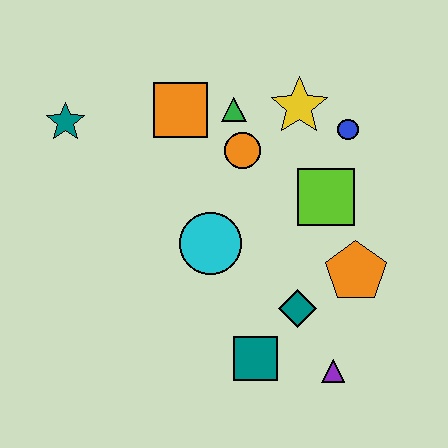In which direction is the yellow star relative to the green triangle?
The yellow star is to the right of the green triangle.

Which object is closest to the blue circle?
The yellow star is closest to the blue circle.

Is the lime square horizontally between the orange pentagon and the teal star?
Yes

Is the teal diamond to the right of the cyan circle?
Yes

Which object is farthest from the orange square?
The purple triangle is farthest from the orange square.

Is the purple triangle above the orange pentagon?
No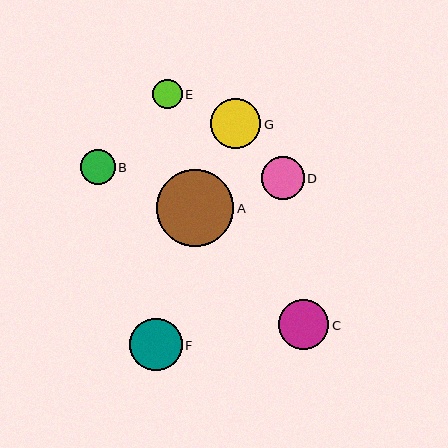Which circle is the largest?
Circle A is the largest with a size of approximately 77 pixels.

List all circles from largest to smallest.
From largest to smallest: A, F, C, G, D, B, E.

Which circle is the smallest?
Circle E is the smallest with a size of approximately 29 pixels.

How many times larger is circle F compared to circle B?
Circle F is approximately 1.5 times the size of circle B.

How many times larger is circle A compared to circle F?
Circle A is approximately 1.5 times the size of circle F.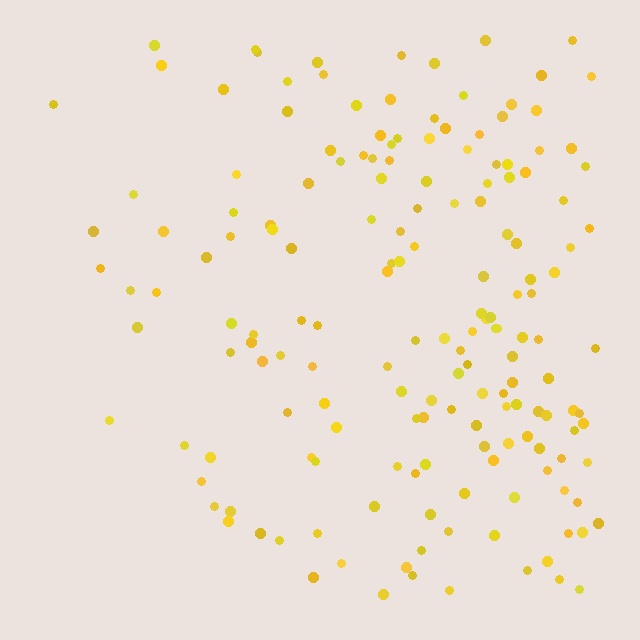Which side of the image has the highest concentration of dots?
The right.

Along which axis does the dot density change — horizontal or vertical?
Horizontal.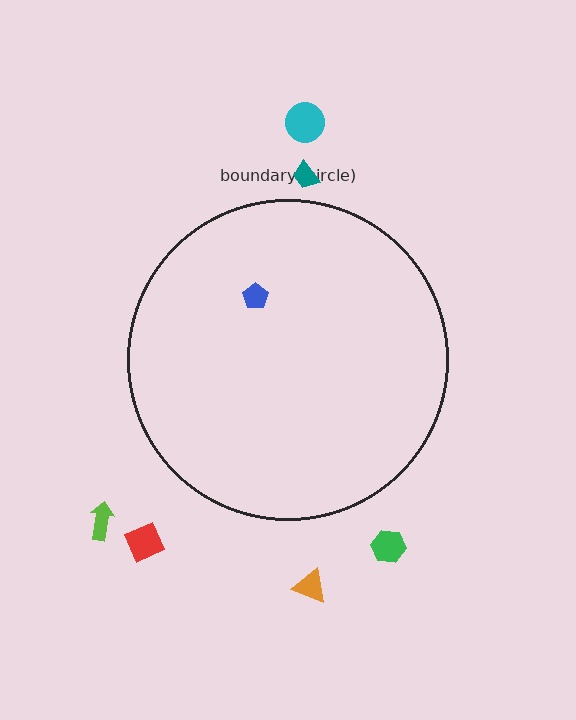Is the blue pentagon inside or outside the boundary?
Inside.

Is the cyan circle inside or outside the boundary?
Outside.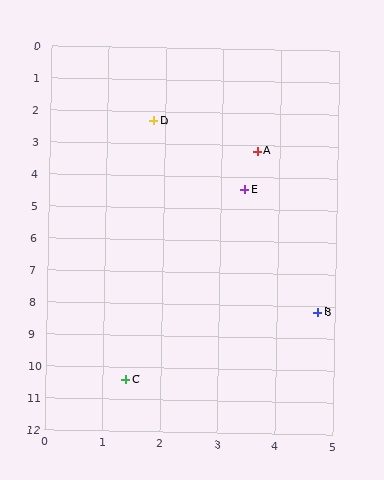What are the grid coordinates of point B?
Point B is at approximately (4.7, 8.2).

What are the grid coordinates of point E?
Point E is at approximately (3.4, 4.4).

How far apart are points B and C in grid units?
Points B and C are about 4.0 grid units apart.